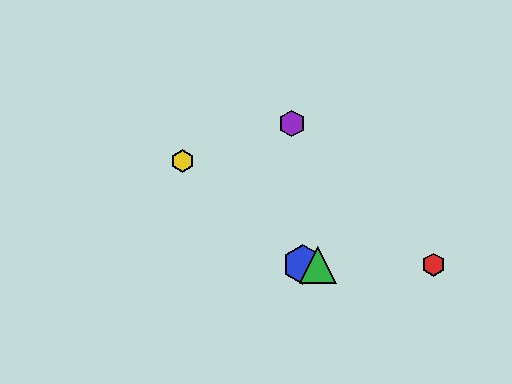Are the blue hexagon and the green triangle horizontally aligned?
Yes, both are at y≈265.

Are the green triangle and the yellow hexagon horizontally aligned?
No, the green triangle is at y≈265 and the yellow hexagon is at y≈161.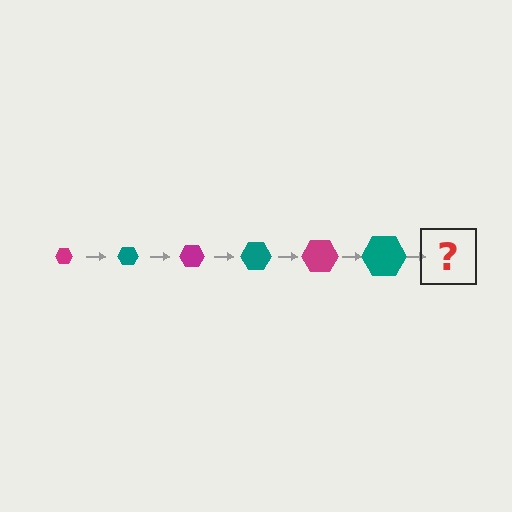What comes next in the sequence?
The next element should be a magenta hexagon, larger than the previous one.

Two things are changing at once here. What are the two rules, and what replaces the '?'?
The two rules are that the hexagon grows larger each step and the color cycles through magenta and teal. The '?' should be a magenta hexagon, larger than the previous one.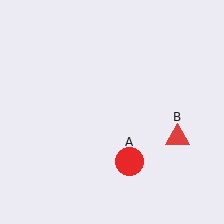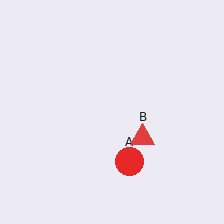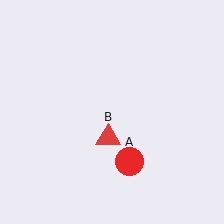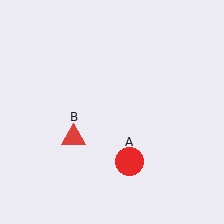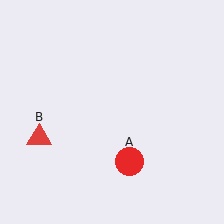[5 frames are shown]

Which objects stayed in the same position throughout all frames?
Red circle (object A) remained stationary.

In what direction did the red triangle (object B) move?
The red triangle (object B) moved left.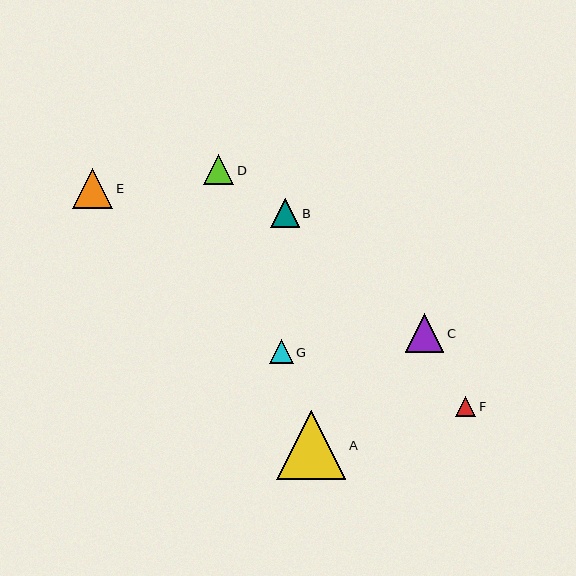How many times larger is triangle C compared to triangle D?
Triangle C is approximately 1.3 times the size of triangle D.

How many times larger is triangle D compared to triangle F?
Triangle D is approximately 1.5 times the size of triangle F.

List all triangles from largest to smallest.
From largest to smallest: A, E, C, D, B, G, F.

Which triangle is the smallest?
Triangle F is the smallest with a size of approximately 20 pixels.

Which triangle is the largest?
Triangle A is the largest with a size of approximately 69 pixels.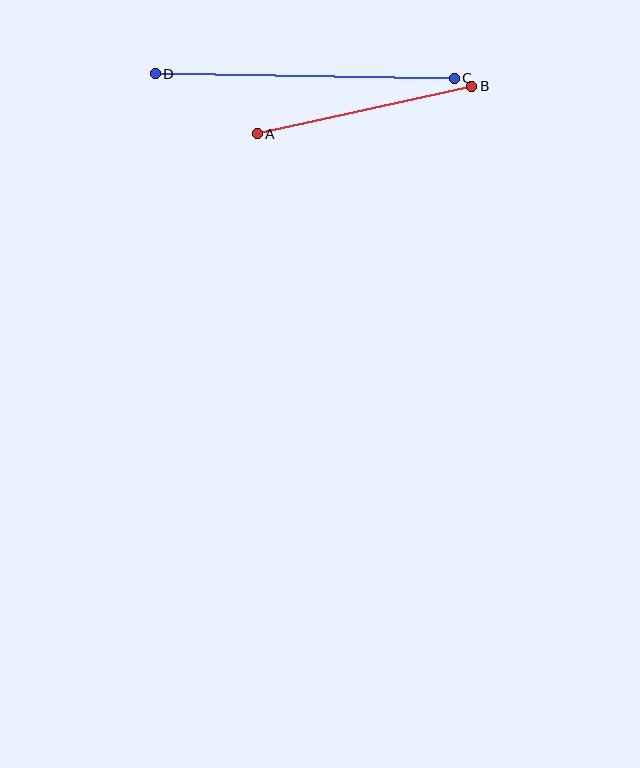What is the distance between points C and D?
The distance is approximately 299 pixels.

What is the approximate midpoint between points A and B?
The midpoint is at approximately (364, 110) pixels.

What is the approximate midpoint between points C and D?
The midpoint is at approximately (305, 76) pixels.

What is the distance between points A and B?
The distance is approximately 220 pixels.